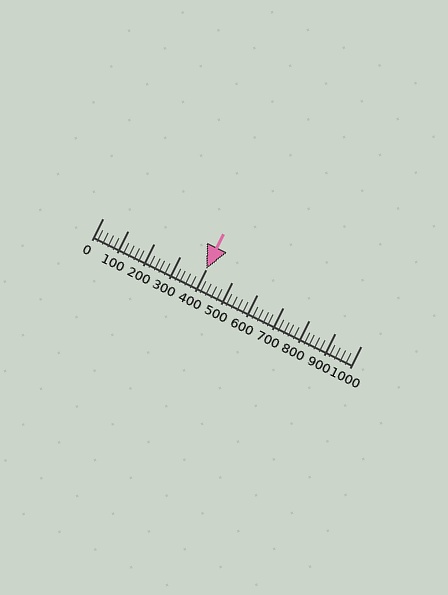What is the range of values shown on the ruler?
The ruler shows values from 0 to 1000.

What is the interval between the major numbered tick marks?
The major tick marks are spaced 100 units apart.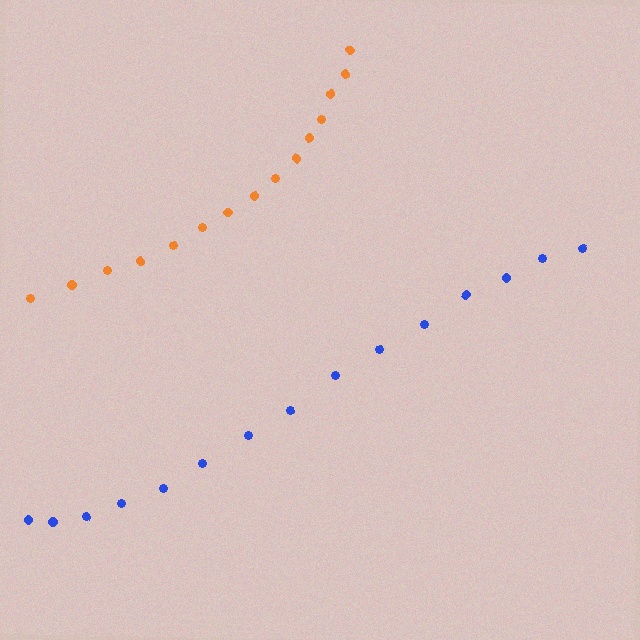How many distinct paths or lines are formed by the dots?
There are 2 distinct paths.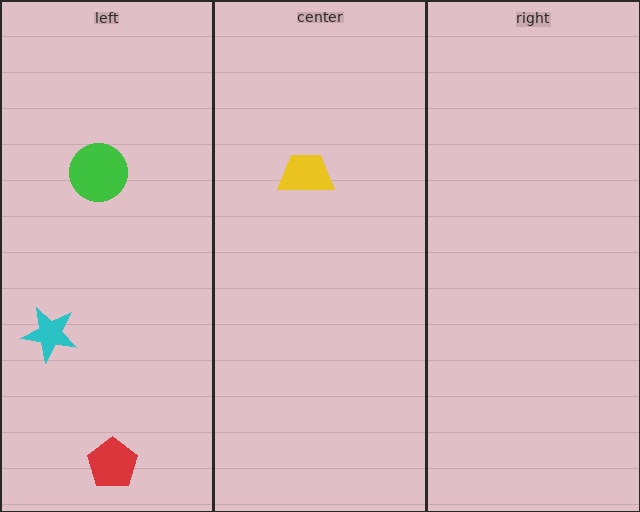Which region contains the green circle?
The left region.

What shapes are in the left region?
The cyan star, the green circle, the red pentagon.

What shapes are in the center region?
The yellow trapezoid.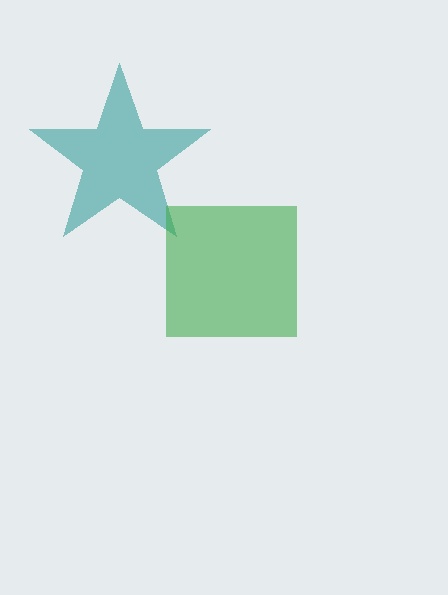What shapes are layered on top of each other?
The layered shapes are: a teal star, a green square.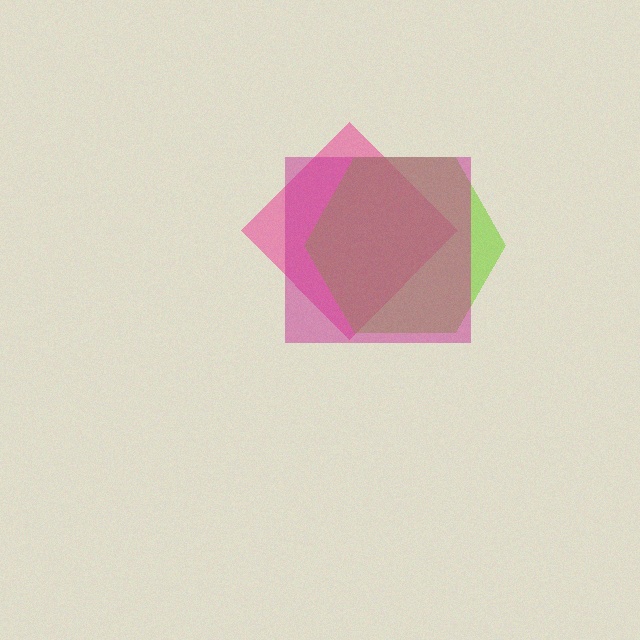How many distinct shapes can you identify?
There are 3 distinct shapes: a pink diamond, a lime hexagon, a magenta square.